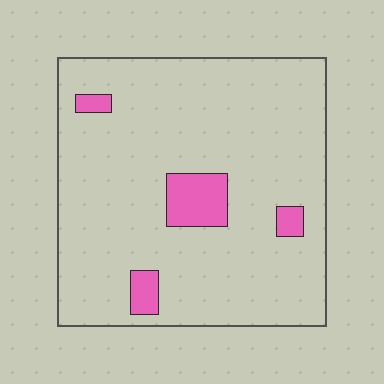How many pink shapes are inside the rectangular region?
4.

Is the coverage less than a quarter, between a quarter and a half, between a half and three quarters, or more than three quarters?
Less than a quarter.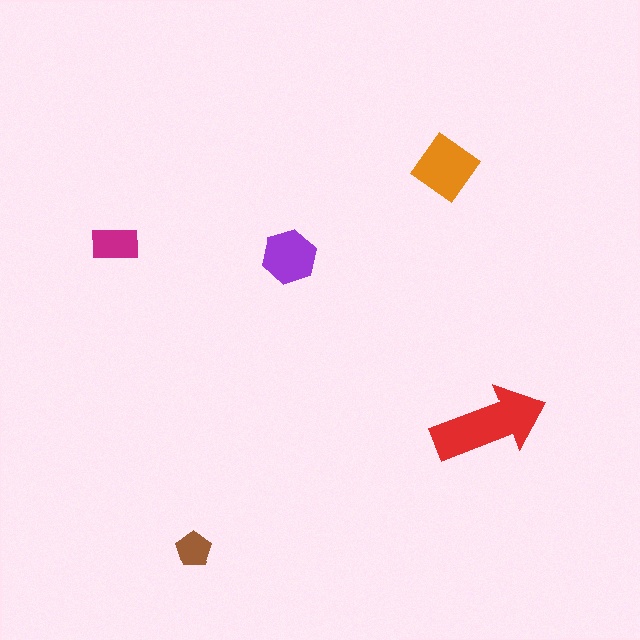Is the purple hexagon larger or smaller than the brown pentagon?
Larger.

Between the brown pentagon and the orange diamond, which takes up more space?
The orange diamond.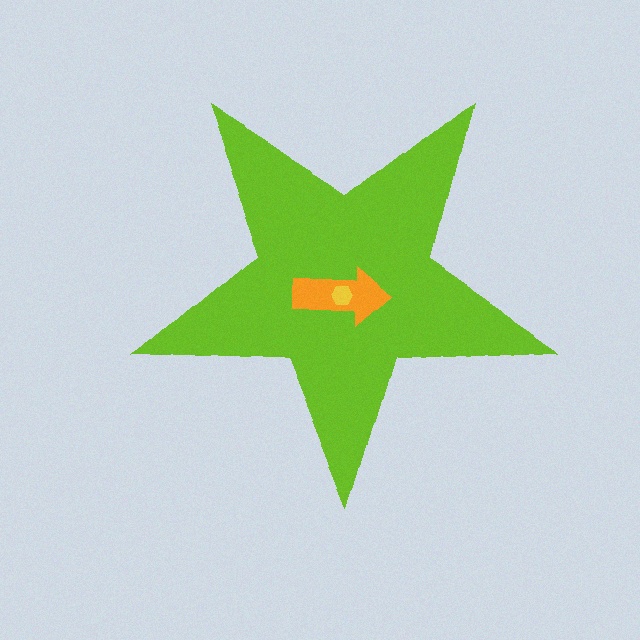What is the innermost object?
The yellow hexagon.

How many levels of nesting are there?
3.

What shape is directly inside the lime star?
The orange arrow.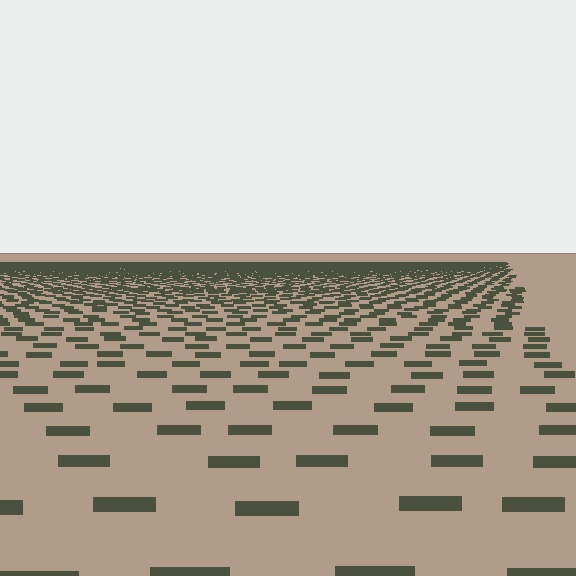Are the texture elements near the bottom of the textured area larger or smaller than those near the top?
Larger. Near the bottom, elements are closer to the viewer and appear at a bigger on-screen size.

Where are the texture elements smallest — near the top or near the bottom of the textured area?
Near the top.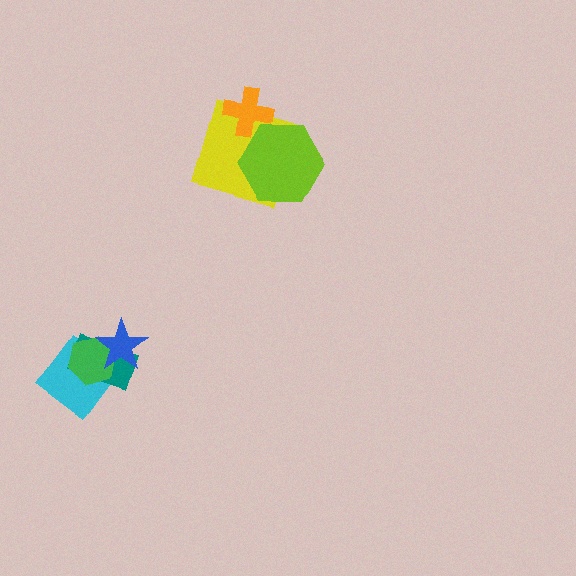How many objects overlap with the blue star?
2 objects overlap with the blue star.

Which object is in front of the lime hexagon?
The orange cross is in front of the lime hexagon.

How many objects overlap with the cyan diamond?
2 objects overlap with the cyan diamond.